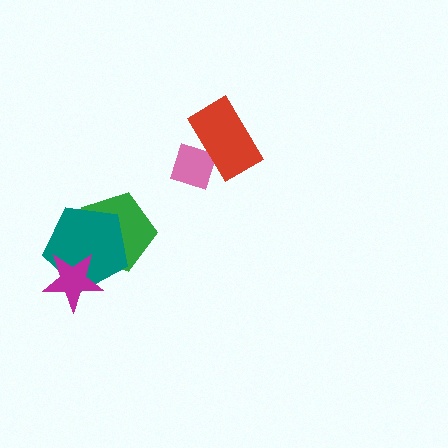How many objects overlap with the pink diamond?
1 object overlaps with the pink diamond.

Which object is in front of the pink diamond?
The red rectangle is in front of the pink diamond.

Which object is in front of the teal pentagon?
The magenta star is in front of the teal pentagon.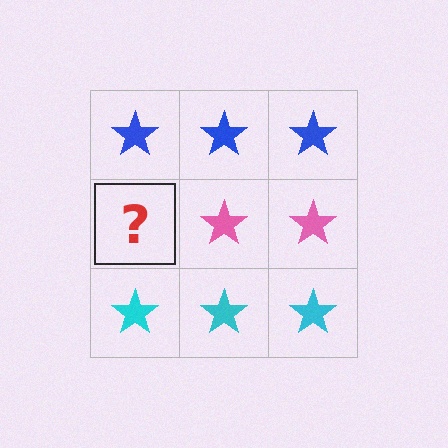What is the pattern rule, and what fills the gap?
The rule is that each row has a consistent color. The gap should be filled with a pink star.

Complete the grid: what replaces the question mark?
The question mark should be replaced with a pink star.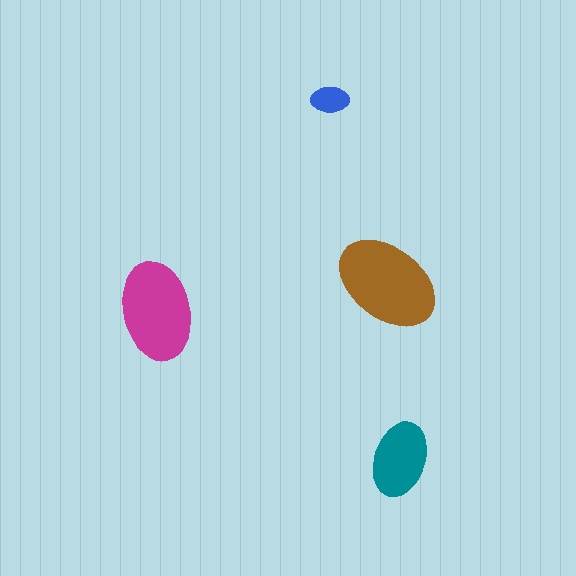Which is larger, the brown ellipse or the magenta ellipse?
The brown one.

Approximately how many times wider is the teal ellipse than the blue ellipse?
About 2 times wider.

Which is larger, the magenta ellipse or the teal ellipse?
The magenta one.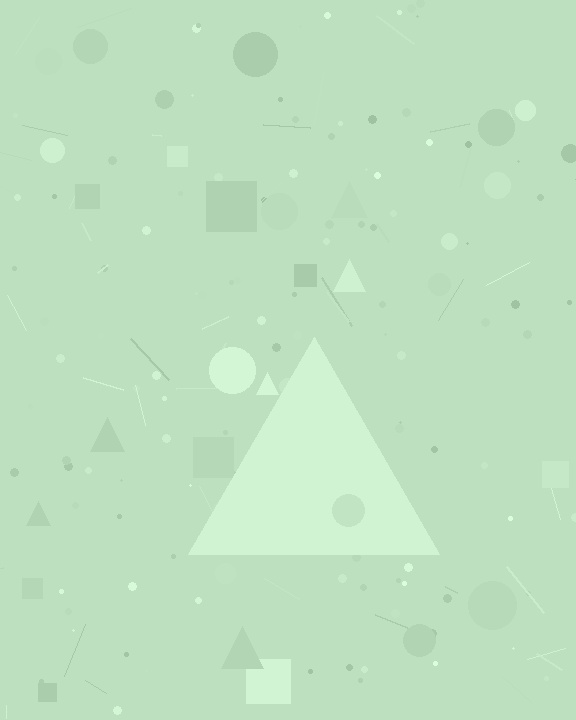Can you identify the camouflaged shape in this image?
The camouflaged shape is a triangle.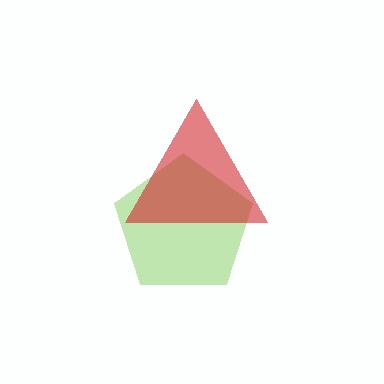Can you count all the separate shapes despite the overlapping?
Yes, there are 2 separate shapes.